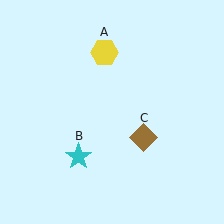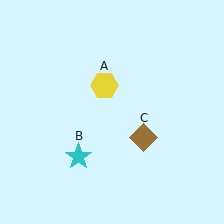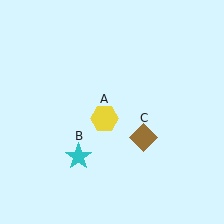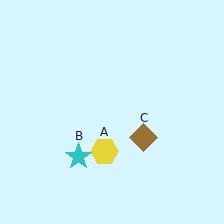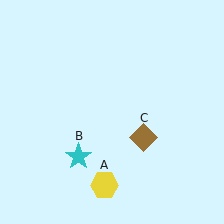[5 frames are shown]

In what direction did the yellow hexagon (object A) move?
The yellow hexagon (object A) moved down.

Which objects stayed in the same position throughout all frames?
Cyan star (object B) and brown diamond (object C) remained stationary.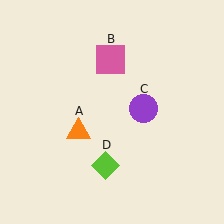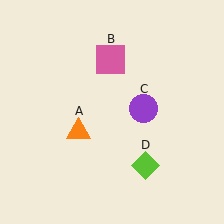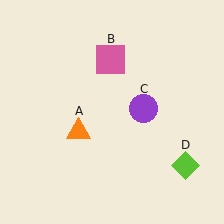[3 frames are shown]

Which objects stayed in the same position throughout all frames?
Orange triangle (object A) and pink square (object B) and purple circle (object C) remained stationary.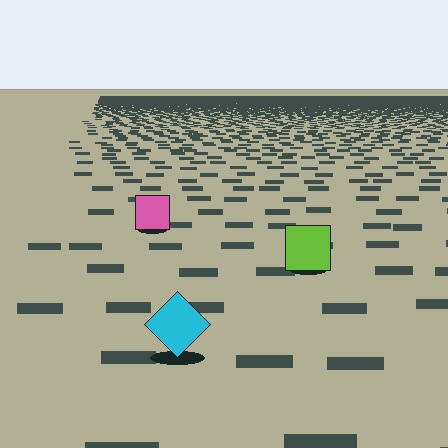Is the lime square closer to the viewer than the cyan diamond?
No. The cyan diamond is closer — you can tell from the texture gradient: the ground texture is coarser near it.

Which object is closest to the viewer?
The cyan diamond is closest. The texture marks near it are larger and more spread out.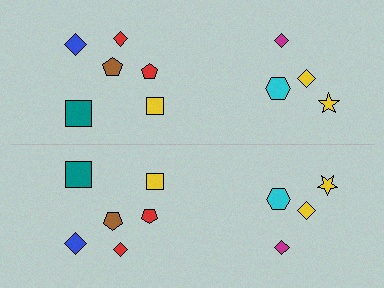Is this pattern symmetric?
Yes, this pattern has bilateral (reflection) symmetry.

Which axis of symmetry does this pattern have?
The pattern has a horizontal axis of symmetry running through the center of the image.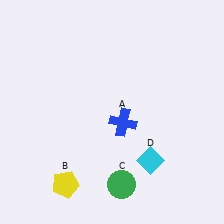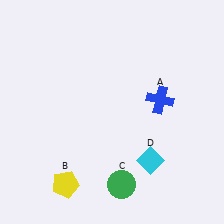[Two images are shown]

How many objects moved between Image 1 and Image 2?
1 object moved between the two images.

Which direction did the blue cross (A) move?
The blue cross (A) moved right.